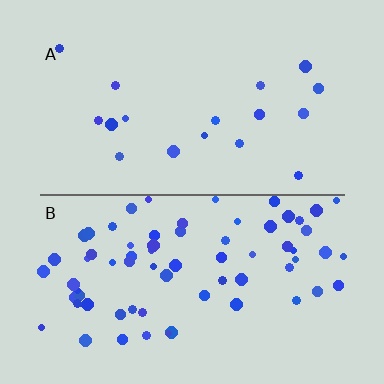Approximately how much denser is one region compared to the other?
Approximately 4.0× — region B over region A.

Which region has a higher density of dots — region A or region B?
B (the bottom).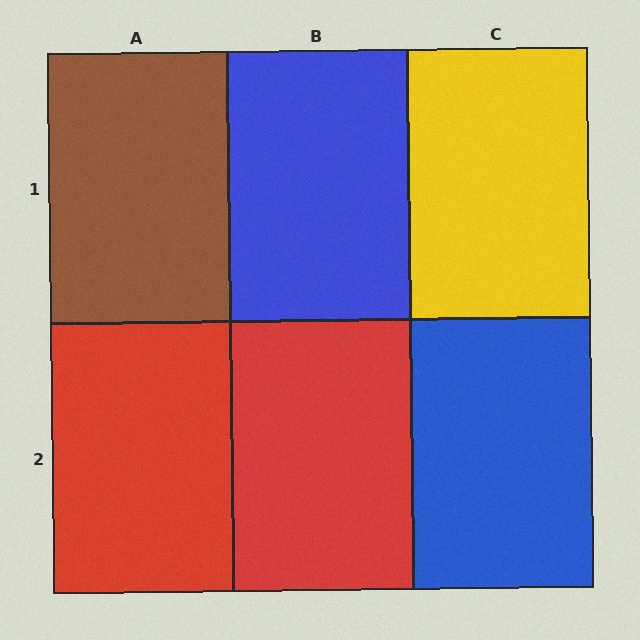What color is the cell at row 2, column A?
Red.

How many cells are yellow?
1 cell is yellow.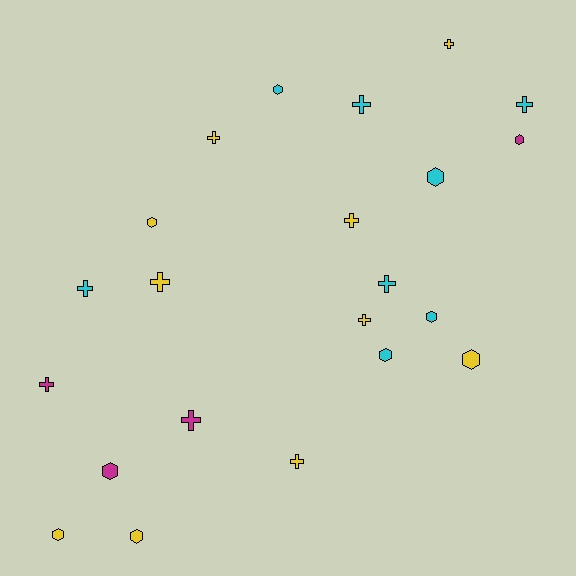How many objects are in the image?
There are 22 objects.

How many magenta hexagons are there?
There are 2 magenta hexagons.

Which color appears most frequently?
Yellow, with 10 objects.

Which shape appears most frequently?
Cross, with 12 objects.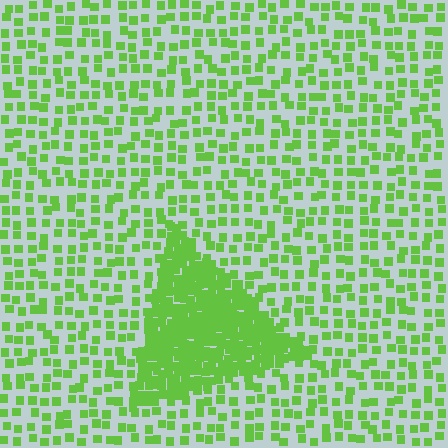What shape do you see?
I see a triangle.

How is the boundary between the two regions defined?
The boundary is defined by a change in element density (approximately 3.1x ratio). All elements are the same color, size, and shape.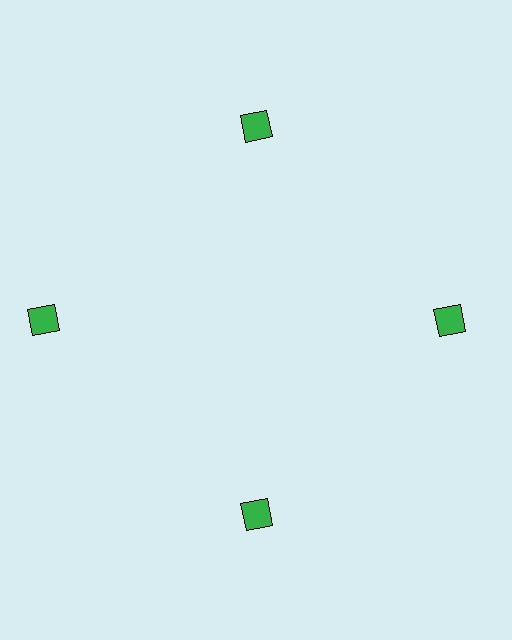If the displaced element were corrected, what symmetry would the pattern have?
It would have 4-fold rotational symmetry — the pattern would map onto itself every 90 degrees.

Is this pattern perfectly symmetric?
No. The 4 green squares are arranged in a ring, but one element near the 9 o'clock position is pushed outward from the center, breaking the 4-fold rotational symmetry.